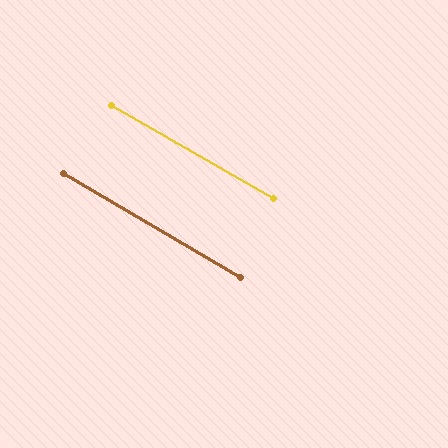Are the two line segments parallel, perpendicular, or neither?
Parallel — their directions differ by only 0.7°.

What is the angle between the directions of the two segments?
Approximately 1 degree.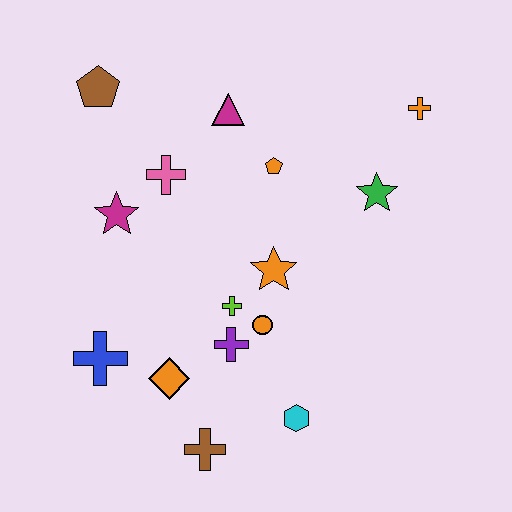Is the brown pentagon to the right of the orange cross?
No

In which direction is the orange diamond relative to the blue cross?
The orange diamond is to the right of the blue cross.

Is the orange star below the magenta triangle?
Yes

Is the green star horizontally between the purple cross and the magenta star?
No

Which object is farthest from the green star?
The blue cross is farthest from the green star.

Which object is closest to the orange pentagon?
The magenta triangle is closest to the orange pentagon.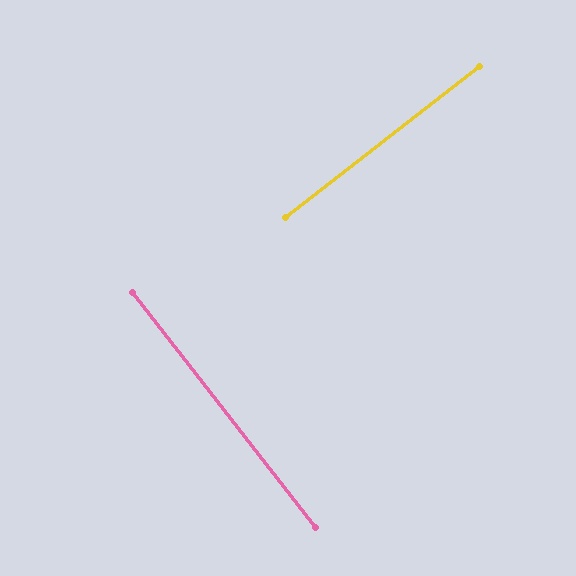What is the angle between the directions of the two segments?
Approximately 90 degrees.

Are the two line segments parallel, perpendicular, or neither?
Perpendicular — they meet at approximately 90°.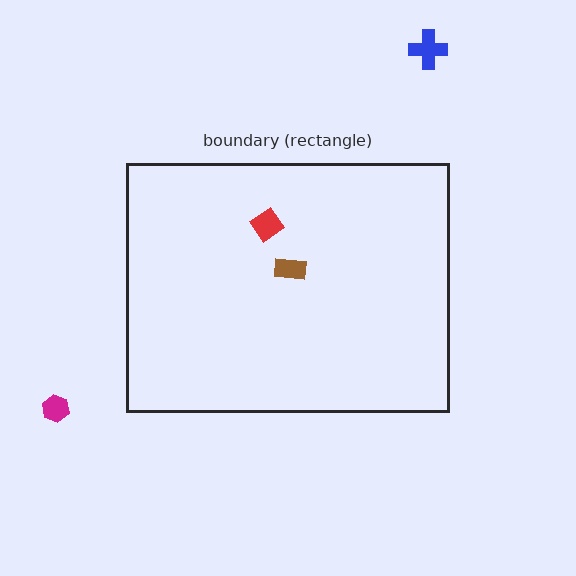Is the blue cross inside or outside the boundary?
Outside.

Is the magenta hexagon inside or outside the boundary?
Outside.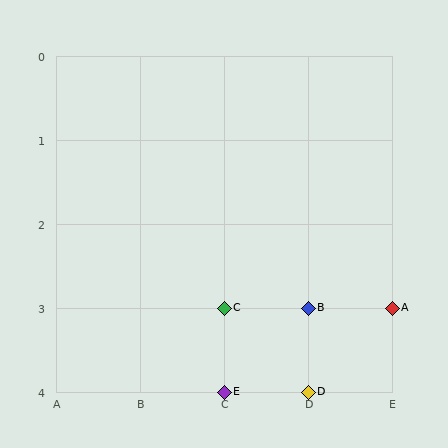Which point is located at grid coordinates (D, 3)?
Point B is at (D, 3).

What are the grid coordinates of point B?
Point B is at grid coordinates (D, 3).